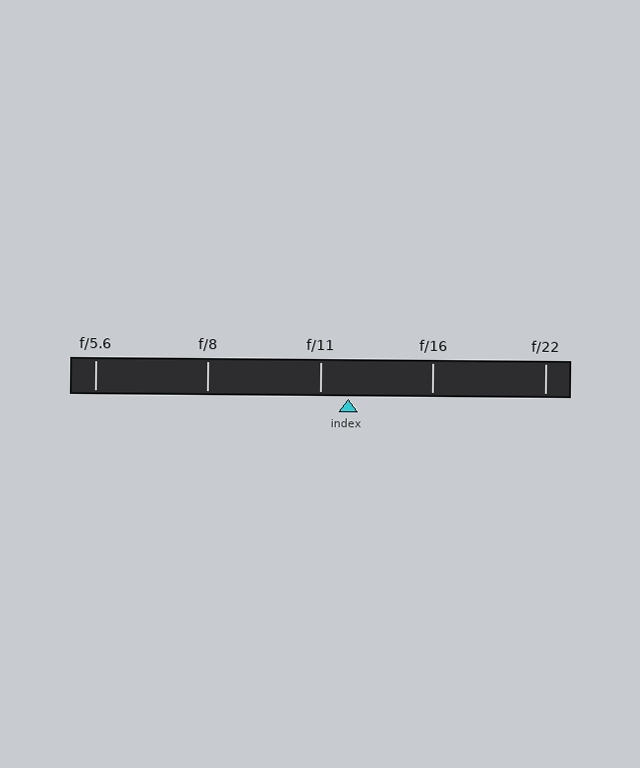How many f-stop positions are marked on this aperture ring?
There are 5 f-stop positions marked.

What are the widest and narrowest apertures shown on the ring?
The widest aperture shown is f/5.6 and the narrowest is f/22.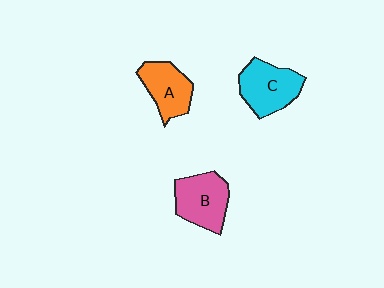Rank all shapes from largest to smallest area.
From largest to smallest: C (cyan), B (pink), A (orange).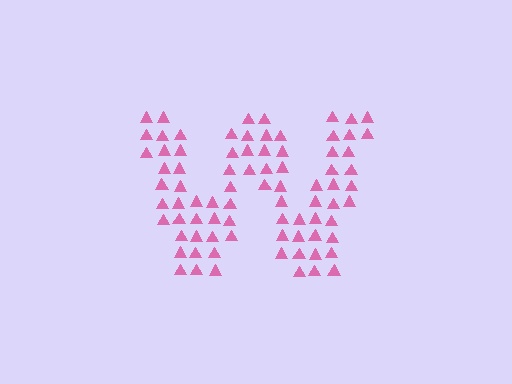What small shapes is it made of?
It is made of small triangles.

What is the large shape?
The large shape is the letter W.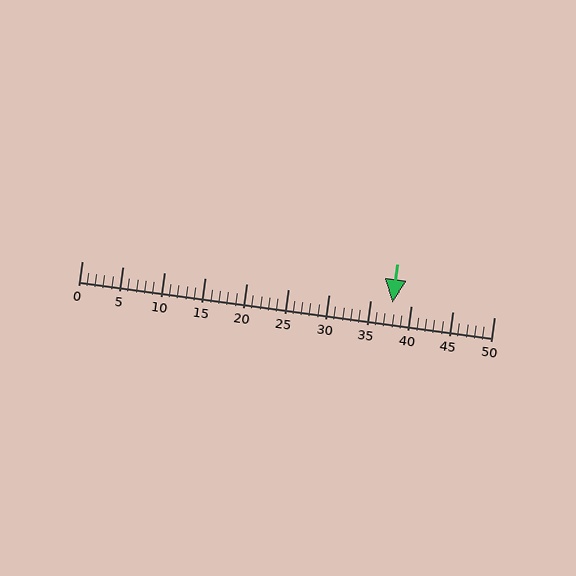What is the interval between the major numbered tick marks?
The major tick marks are spaced 5 units apart.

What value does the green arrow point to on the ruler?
The green arrow points to approximately 38.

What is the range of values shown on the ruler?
The ruler shows values from 0 to 50.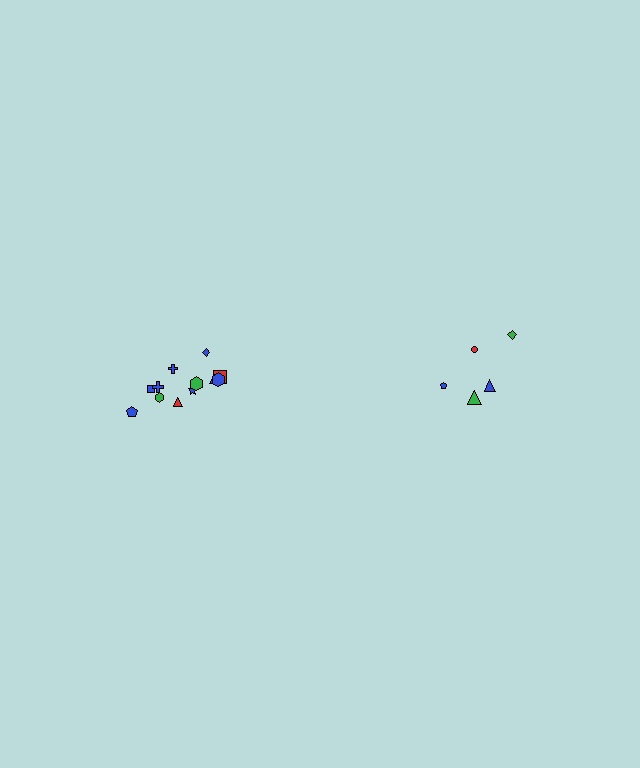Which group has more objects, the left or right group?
The left group.